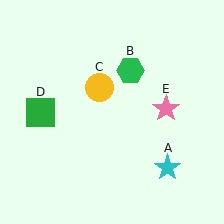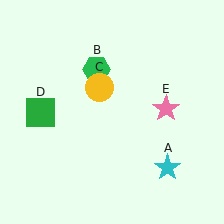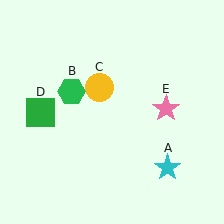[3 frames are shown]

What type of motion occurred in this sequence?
The green hexagon (object B) rotated counterclockwise around the center of the scene.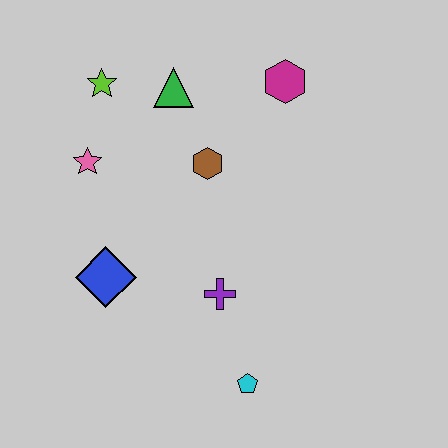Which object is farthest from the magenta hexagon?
The cyan pentagon is farthest from the magenta hexagon.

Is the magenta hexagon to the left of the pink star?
No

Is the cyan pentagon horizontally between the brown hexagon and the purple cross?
No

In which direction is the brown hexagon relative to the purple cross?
The brown hexagon is above the purple cross.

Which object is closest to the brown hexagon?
The green triangle is closest to the brown hexagon.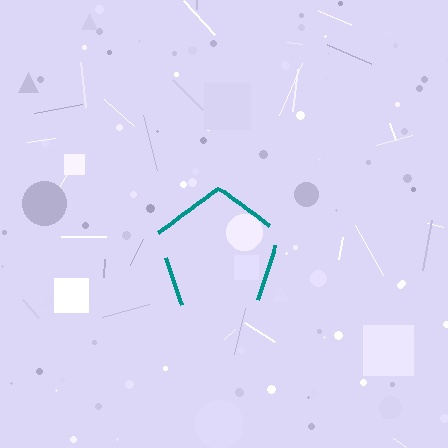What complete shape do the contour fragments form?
The contour fragments form a pentagon.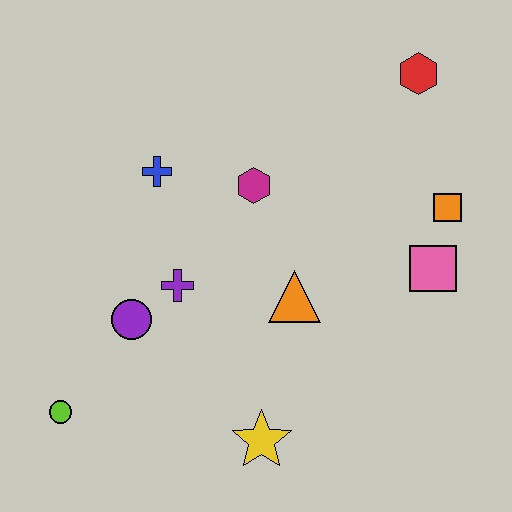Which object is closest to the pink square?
The orange square is closest to the pink square.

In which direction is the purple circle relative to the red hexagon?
The purple circle is to the left of the red hexagon.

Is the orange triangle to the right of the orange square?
No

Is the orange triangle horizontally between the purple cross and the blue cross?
No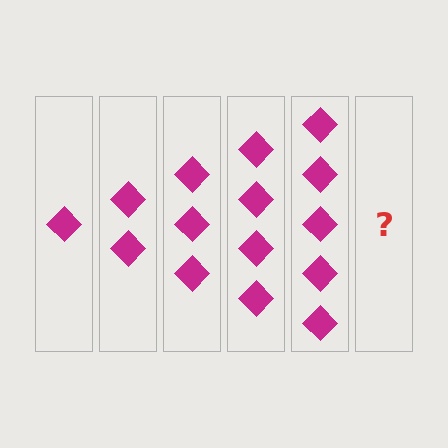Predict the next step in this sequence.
The next step is 6 diamonds.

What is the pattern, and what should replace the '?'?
The pattern is that each step adds one more diamond. The '?' should be 6 diamonds.